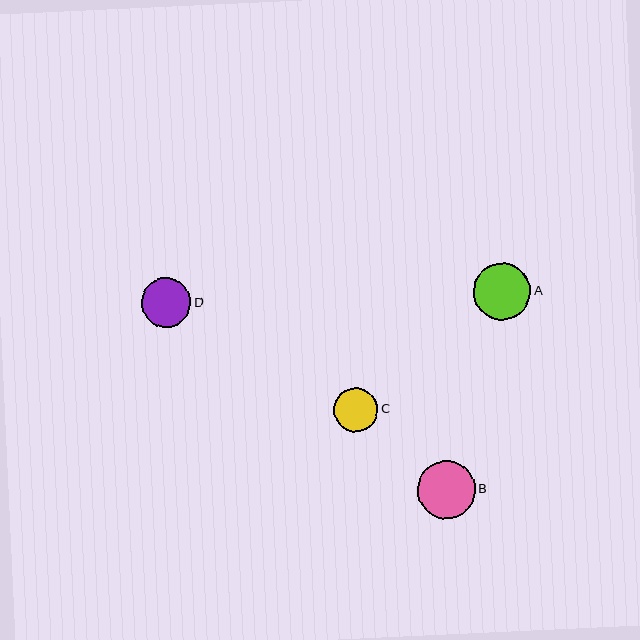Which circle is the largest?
Circle B is the largest with a size of approximately 58 pixels.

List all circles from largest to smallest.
From largest to smallest: B, A, D, C.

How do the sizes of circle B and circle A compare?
Circle B and circle A are approximately the same size.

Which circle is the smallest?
Circle C is the smallest with a size of approximately 44 pixels.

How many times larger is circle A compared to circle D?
Circle A is approximately 1.2 times the size of circle D.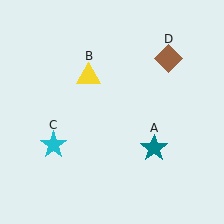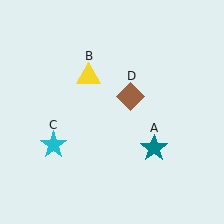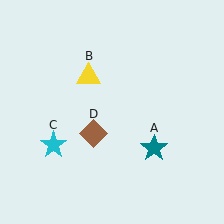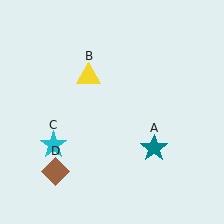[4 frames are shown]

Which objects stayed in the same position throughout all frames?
Teal star (object A) and yellow triangle (object B) and cyan star (object C) remained stationary.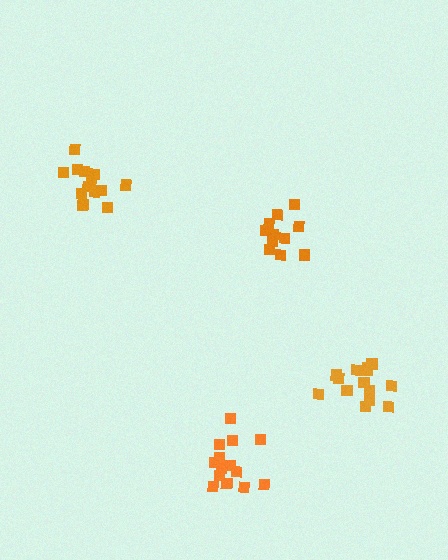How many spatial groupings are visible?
There are 4 spatial groupings.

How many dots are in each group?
Group 1: 14 dots, Group 2: 11 dots, Group 3: 14 dots, Group 4: 15 dots (54 total).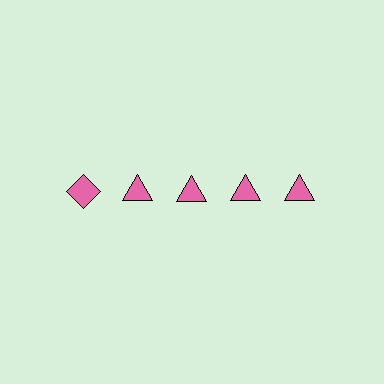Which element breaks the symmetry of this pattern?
The pink diamond in the top row, leftmost column breaks the symmetry. All other shapes are pink triangles.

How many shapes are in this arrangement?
There are 5 shapes arranged in a grid pattern.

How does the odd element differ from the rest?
It has a different shape: diamond instead of triangle.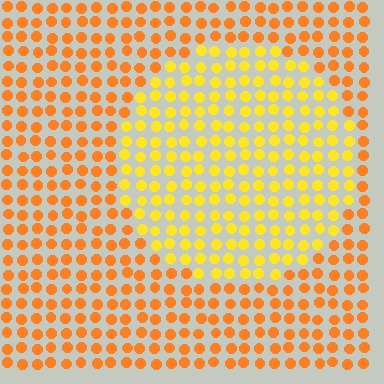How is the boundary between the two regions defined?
The boundary is defined purely by a slight shift in hue (about 29 degrees). Spacing, size, and orientation are identical on both sides.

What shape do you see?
I see a circle.